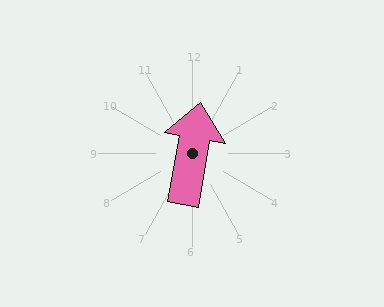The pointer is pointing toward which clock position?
Roughly 12 o'clock.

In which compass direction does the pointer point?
North.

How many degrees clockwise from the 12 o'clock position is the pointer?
Approximately 10 degrees.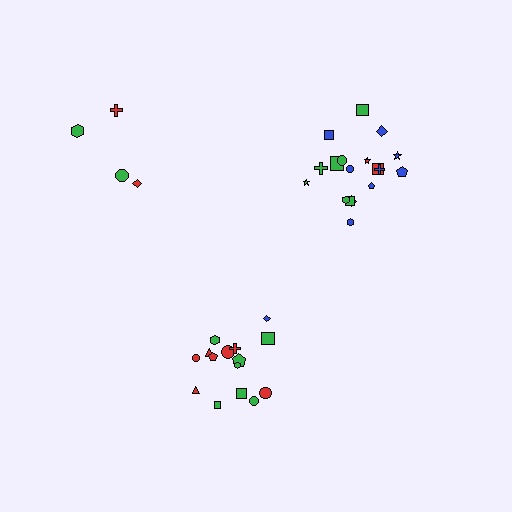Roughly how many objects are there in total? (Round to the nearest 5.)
Roughly 35 objects in total.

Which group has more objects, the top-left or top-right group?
The top-right group.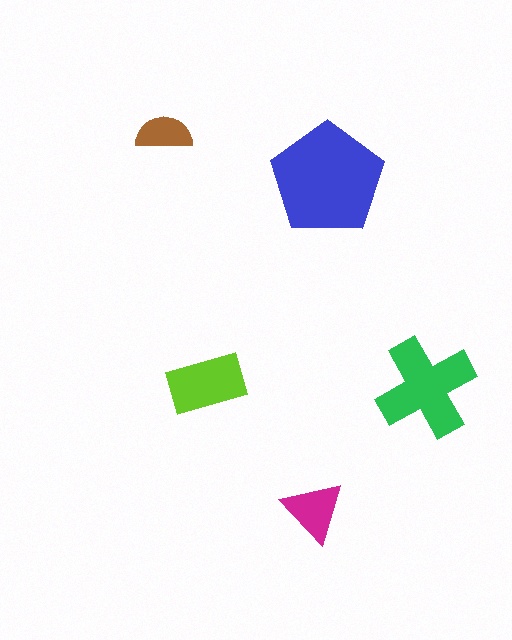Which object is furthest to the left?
The brown semicircle is leftmost.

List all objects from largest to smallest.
The blue pentagon, the green cross, the lime rectangle, the magenta triangle, the brown semicircle.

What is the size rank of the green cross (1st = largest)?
2nd.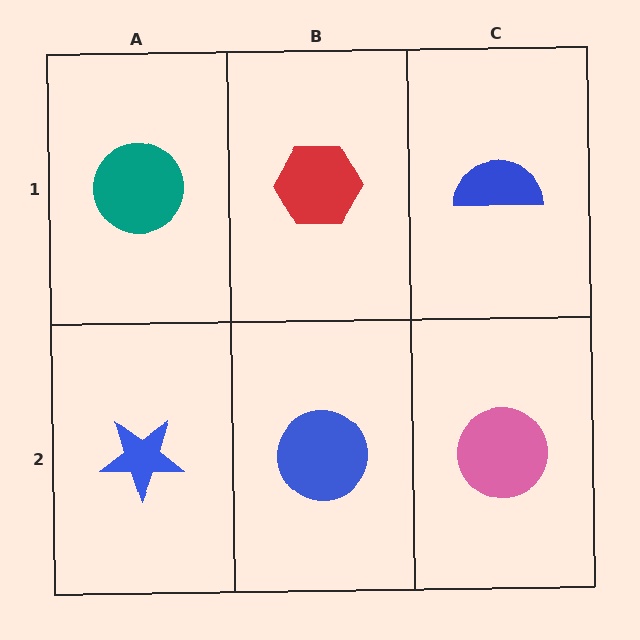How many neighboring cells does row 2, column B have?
3.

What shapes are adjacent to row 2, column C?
A blue semicircle (row 1, column C), a blue circle (row 2, column B).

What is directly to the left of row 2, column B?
A blue star.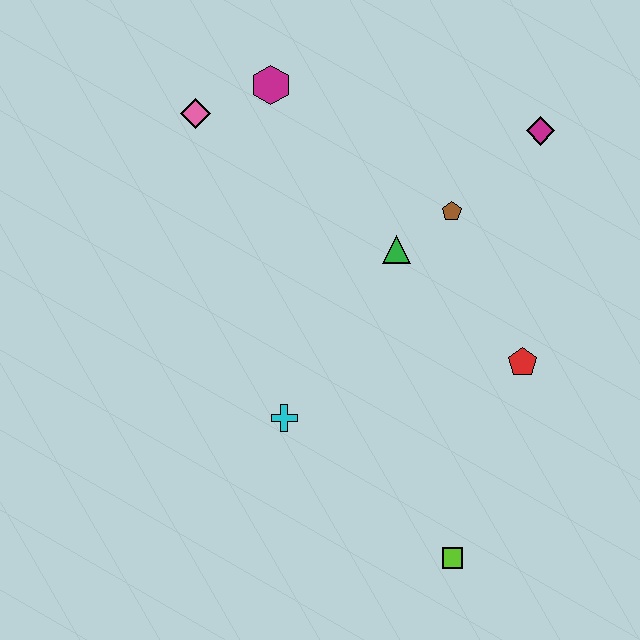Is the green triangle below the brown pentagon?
Yes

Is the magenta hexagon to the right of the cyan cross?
No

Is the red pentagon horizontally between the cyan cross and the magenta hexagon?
No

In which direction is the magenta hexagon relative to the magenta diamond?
The magenta hexagon is to the left of the magenta diamond.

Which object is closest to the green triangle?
The brown pentagon is closest to the green triangle.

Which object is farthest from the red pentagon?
The pink diamond is farthest from the red pentagon.